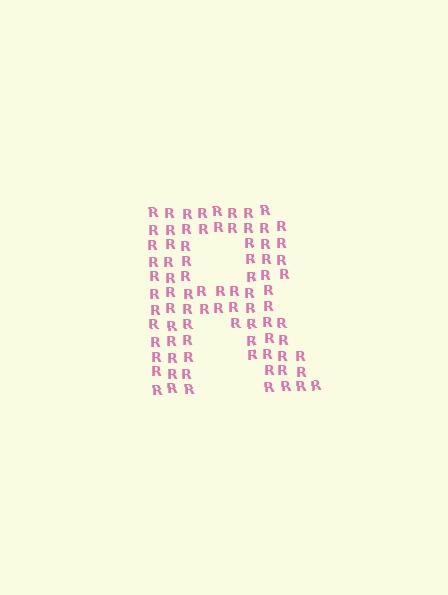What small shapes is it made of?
It is made of small letter R's.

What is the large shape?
The large shape is the letter R.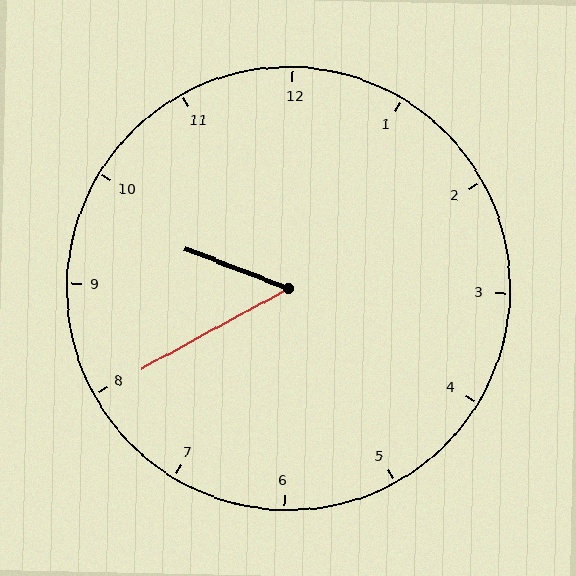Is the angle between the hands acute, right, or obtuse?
It is acute.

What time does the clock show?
9:40.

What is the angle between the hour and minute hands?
Approximately 50 degrees.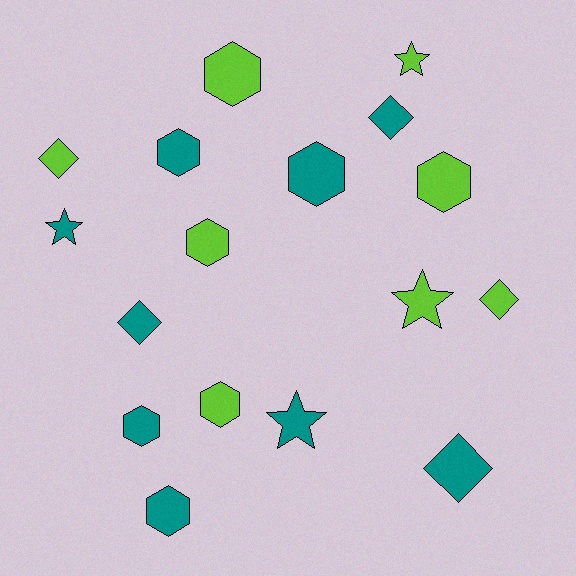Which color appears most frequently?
Teal, with 9 objects.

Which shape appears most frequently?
Hexagon, with 8 objects.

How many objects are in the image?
There are 17 objects.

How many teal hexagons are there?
There are 4 teal hexagons.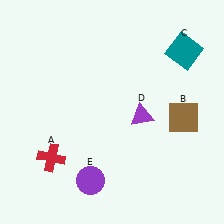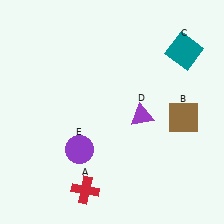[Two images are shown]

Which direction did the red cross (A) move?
The red cross (A) moved right.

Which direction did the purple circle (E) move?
The purple circle (E) moved up.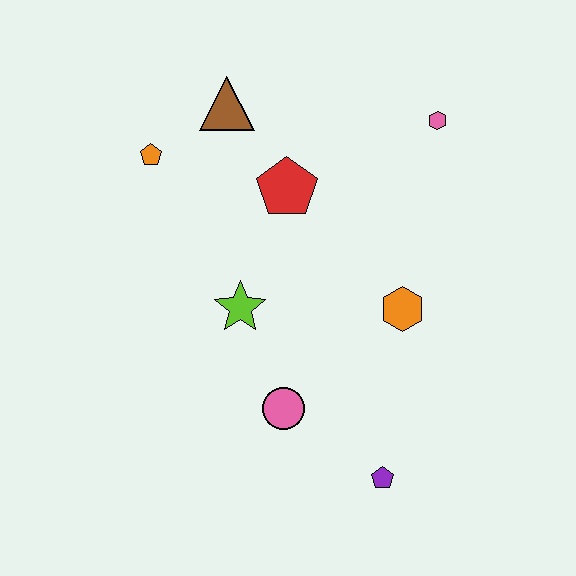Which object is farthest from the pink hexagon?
The purple pentagon is farthest from the pink hexagon.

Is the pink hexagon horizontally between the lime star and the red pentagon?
No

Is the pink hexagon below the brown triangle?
Yes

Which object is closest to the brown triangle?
The orange pentagon is closest to the brown triangle.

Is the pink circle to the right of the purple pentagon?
No